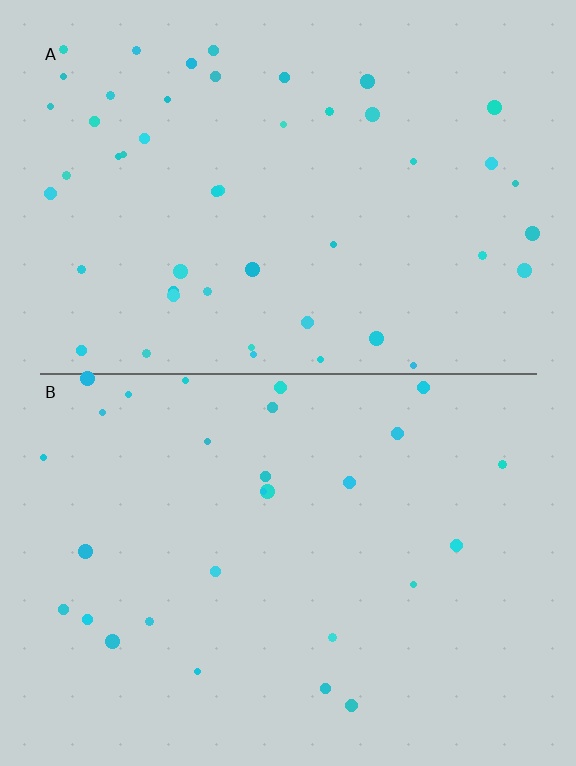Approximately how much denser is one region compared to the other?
Approximately 1.7× — region A over region B.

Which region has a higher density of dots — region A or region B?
A (the top).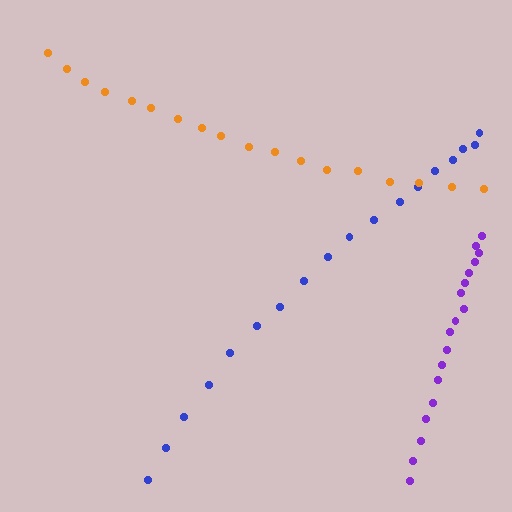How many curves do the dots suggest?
There are 3 distinct paths.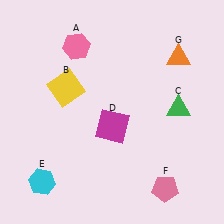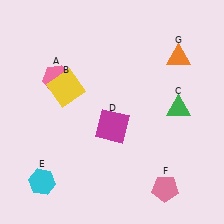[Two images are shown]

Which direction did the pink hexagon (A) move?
The pink hexagon (A) moved down.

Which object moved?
The pink hexagon (A) moved down.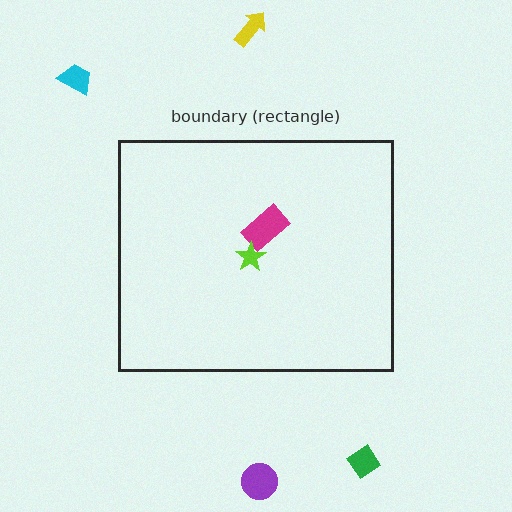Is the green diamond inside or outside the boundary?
Outside.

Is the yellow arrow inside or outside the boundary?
Outside.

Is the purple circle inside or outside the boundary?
Outside.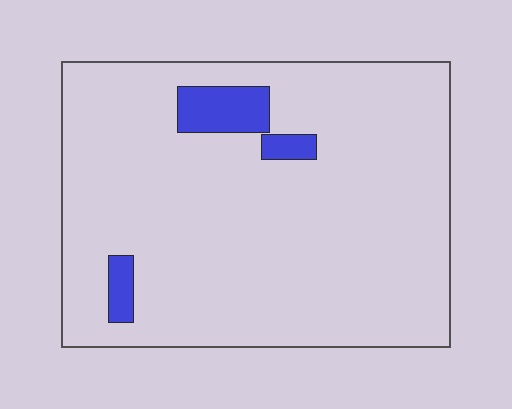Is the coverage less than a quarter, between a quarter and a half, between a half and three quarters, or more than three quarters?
Less than a quarter.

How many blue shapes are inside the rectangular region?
3.